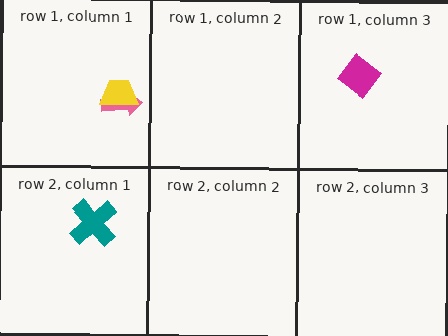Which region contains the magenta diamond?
The row 1, column 3 region.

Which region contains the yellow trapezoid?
The row 1, column 1 region.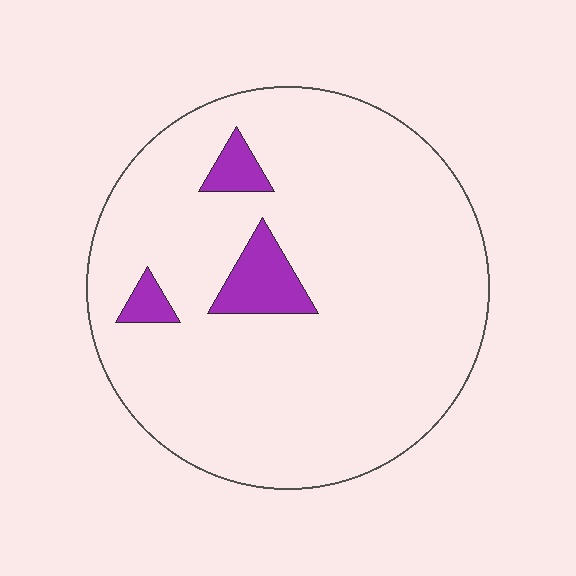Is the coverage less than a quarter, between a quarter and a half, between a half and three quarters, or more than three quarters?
Less than a quarter.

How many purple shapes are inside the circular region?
3.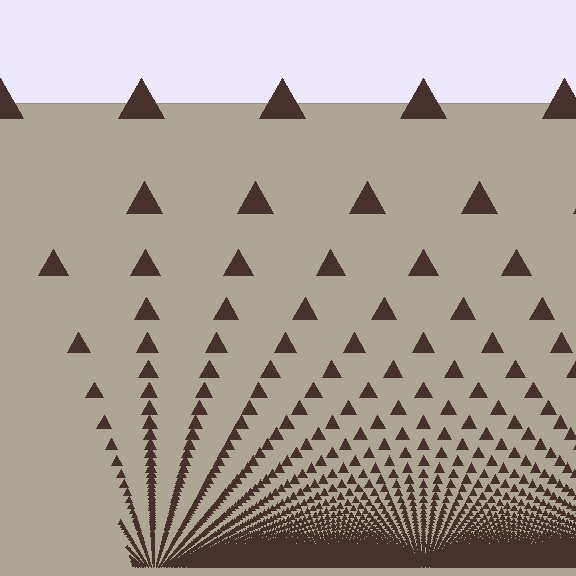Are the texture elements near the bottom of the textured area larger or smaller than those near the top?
Smaller. The gradient is inverted — elements near the bottom are smaller and denser.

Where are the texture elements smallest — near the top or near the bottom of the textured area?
Near the bottom.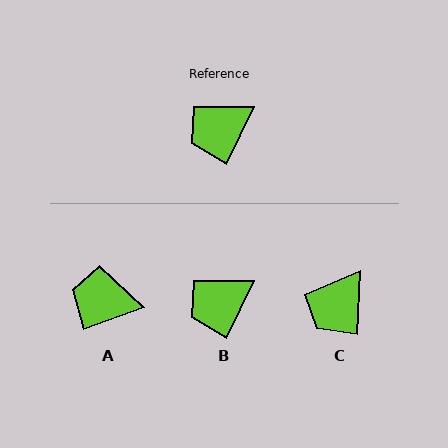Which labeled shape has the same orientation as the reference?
B.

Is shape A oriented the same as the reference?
No, it is off by about 44 degrees.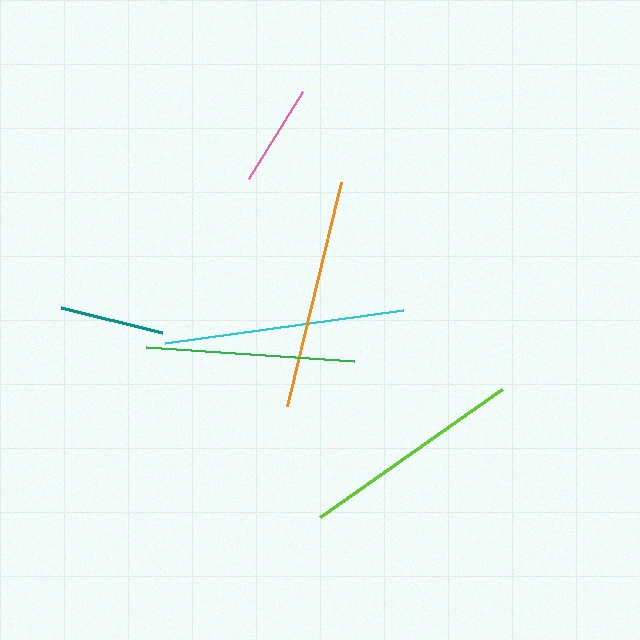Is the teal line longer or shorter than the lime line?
The lime line is longer than the teal line.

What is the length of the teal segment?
The teal segment is approximately 105 pixels long.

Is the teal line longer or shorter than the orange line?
The orange line is longer than the teal line.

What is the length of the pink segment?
The pink segment is approximately 102 pixels long.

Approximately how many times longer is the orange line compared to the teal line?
The orange line is approximately 2.2 times the length of the teal line.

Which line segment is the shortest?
The pink line is the shortest at approximately 102 pixels.